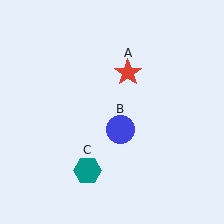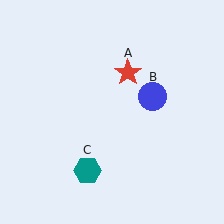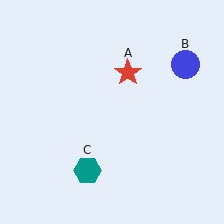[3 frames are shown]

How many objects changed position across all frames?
1 object changed position: blue circle (object B).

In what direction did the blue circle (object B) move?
The blue circle (object B) moved up and to the right.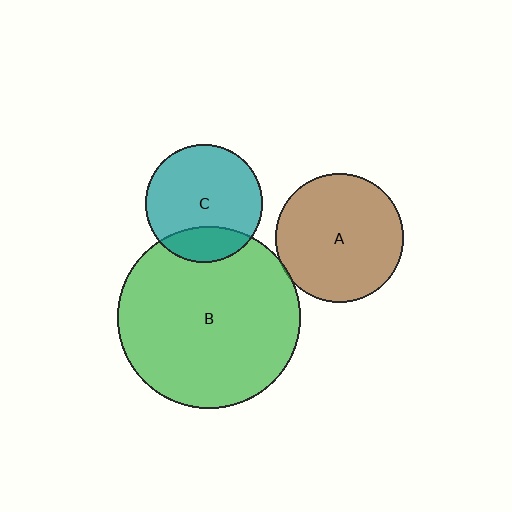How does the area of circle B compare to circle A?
Approximately 2.0 times.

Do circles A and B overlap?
Yes.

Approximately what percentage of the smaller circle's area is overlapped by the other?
Approximately 5%.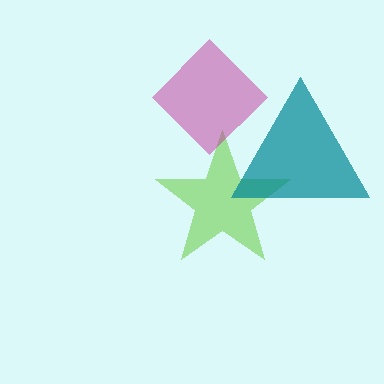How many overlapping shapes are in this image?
There are 3 overlapping shapes in the image.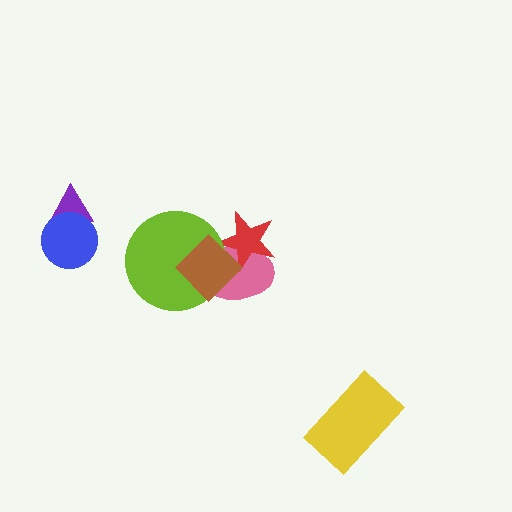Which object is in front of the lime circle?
The brown diamond is in front of the lime circle.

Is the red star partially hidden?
Yes, it is partially covered by another shape.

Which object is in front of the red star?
The brown diamond is in front of the red star.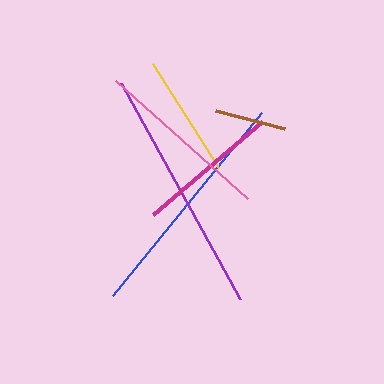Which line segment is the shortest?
The brown line is the shortest at approximately 72 pixels.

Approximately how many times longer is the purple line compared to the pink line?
The purple line is approximately 1.4 times the length of the pink line.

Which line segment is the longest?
The purple line is the longest at approximately 247 pixels.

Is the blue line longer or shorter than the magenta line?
The blue line is longer than the magenta line.